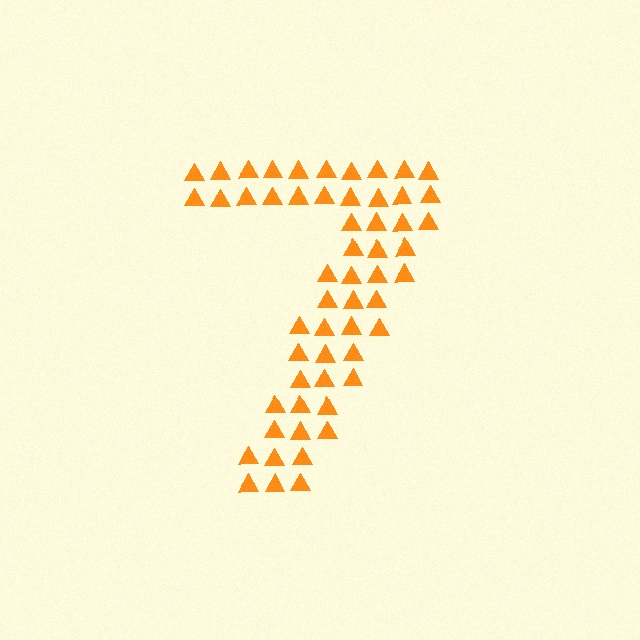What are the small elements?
The small elements are triangles.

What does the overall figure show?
The overall figure shows the digit 7.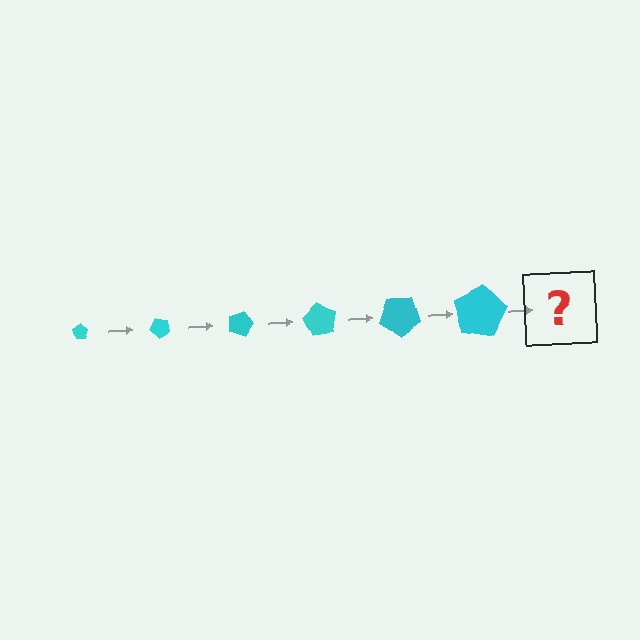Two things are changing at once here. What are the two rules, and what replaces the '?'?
The two rules are that the pentagon grows larger each step and it rotates 45 degrees each step. The '?' should be a pentagon, larger than the previous one and rotated 270 degrees from the start.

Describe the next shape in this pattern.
It should be a pentagon, larger than the previous one and rotated 270 degrees from the start.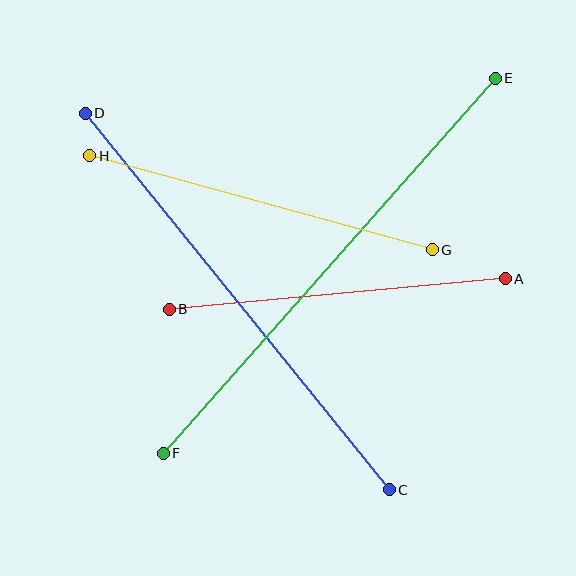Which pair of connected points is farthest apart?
Points E and F are farthest apart.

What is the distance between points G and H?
The distance is approximately 355 pixels.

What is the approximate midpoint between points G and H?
The midpoint is at approximately (261, 203) pixels.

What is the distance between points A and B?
The distance is approximately 337 pixels.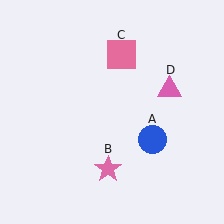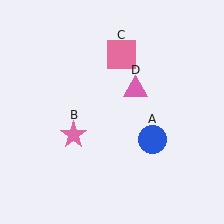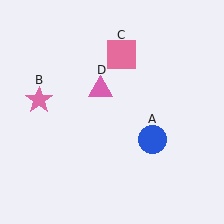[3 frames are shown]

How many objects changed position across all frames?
2 objects changed position: pink star (object B), pink triangle (object D).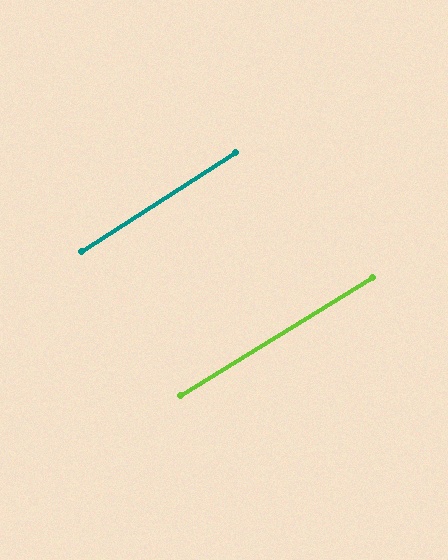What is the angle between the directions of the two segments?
Approximately 1 degree.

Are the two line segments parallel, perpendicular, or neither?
Parallel — their directions differ by only 1.1°.